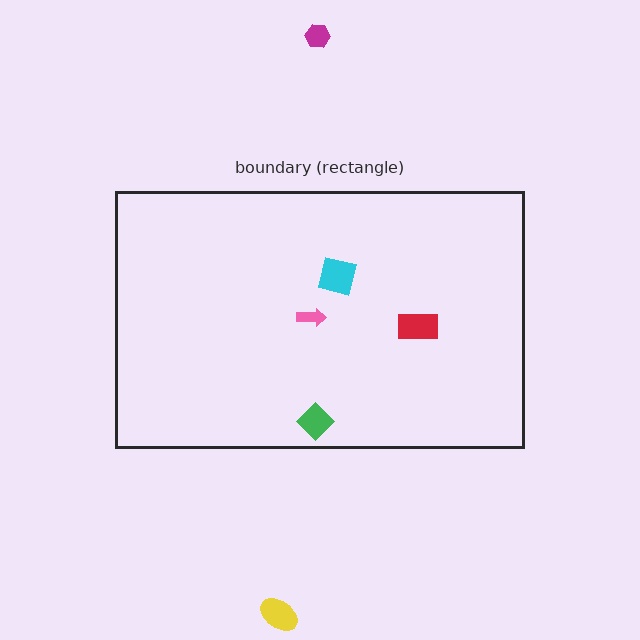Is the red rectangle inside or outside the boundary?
Inside.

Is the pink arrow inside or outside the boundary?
Inside.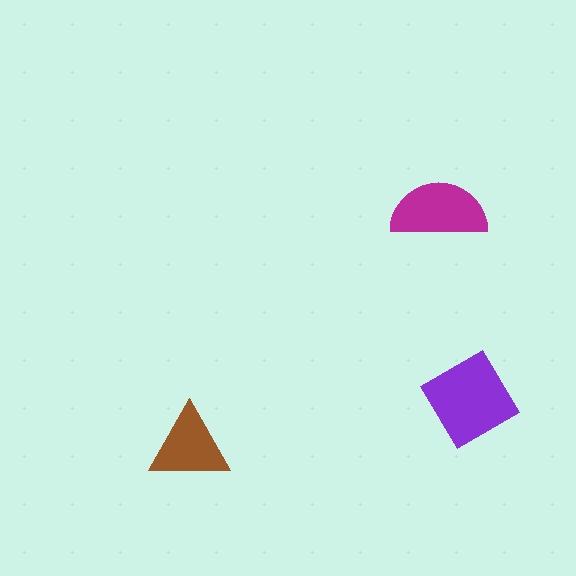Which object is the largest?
The purple diamond.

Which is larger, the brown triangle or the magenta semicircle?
The magenta semicircle.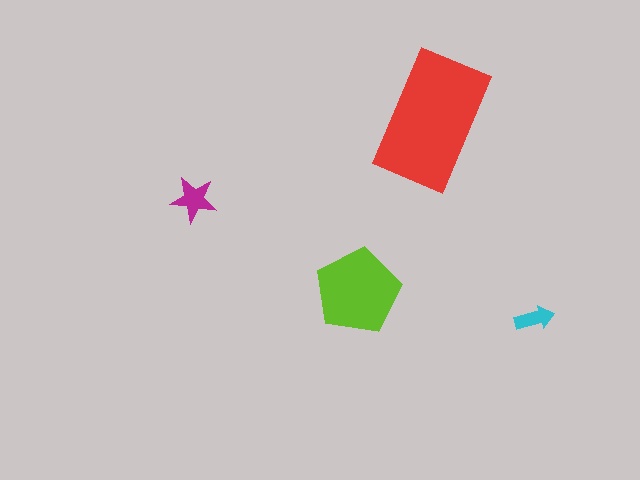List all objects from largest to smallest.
The red rectangle, the lime pentagon, the magenta star, the cyan arrow.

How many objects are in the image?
There are 4 objects in the image.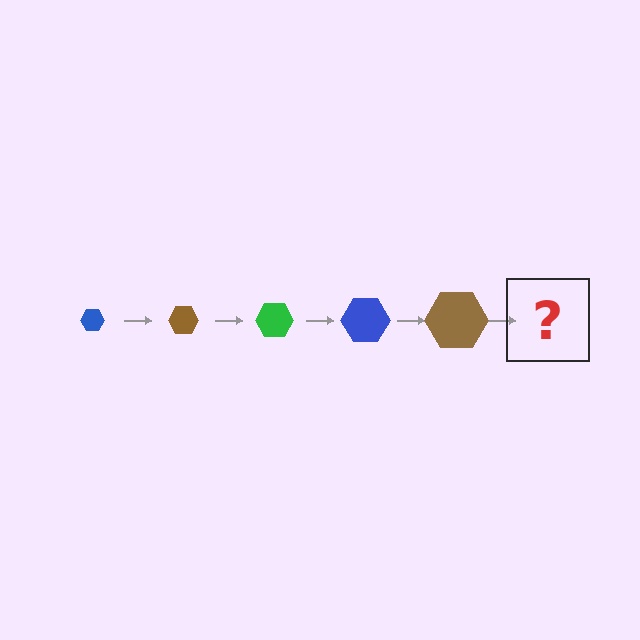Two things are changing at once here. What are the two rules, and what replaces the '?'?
The two rules are that the hexagon grows larger each step and the color cycles through blue, brown, and green. The '?' should be a green hexagon, larger than the previous one.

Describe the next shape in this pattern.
It should be a green hexagon, larger than the previous one.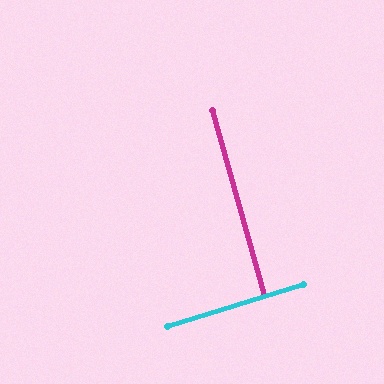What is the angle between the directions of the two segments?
Approximately 89 degrees.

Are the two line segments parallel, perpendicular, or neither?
Perpendicular — they meet at approximately 89°.